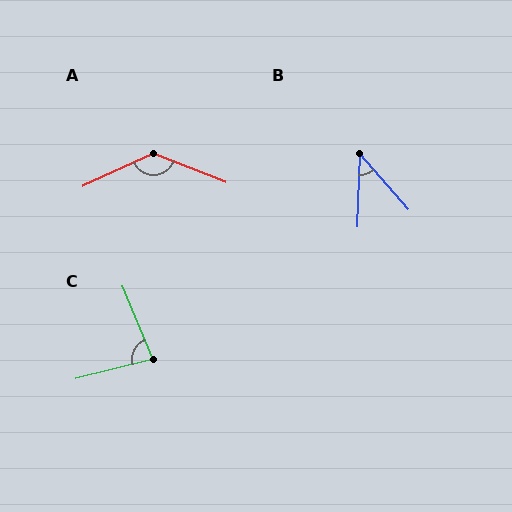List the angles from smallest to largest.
B (43°), C (81°), A (133°).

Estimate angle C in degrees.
Approximately 81 degrees.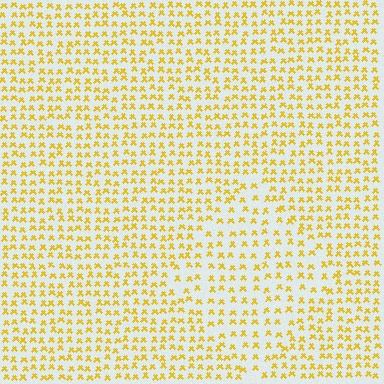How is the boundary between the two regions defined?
The boundary is defined by a change in element density (approximately 1.5x ratio). All elements are the same color, size, and shape.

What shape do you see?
I see a diamond.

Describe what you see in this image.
The image contains small yellow elements arranged at two different densities. A diamond-shaped region is visible where the elements are less densely packed than the surrounding area.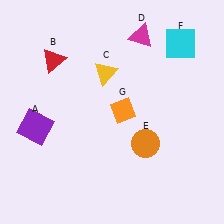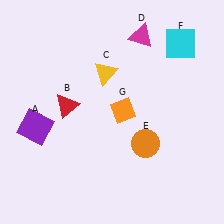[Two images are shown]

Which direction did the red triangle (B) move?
The red triangle (B) moved down.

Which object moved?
The red triangle (B) moved down.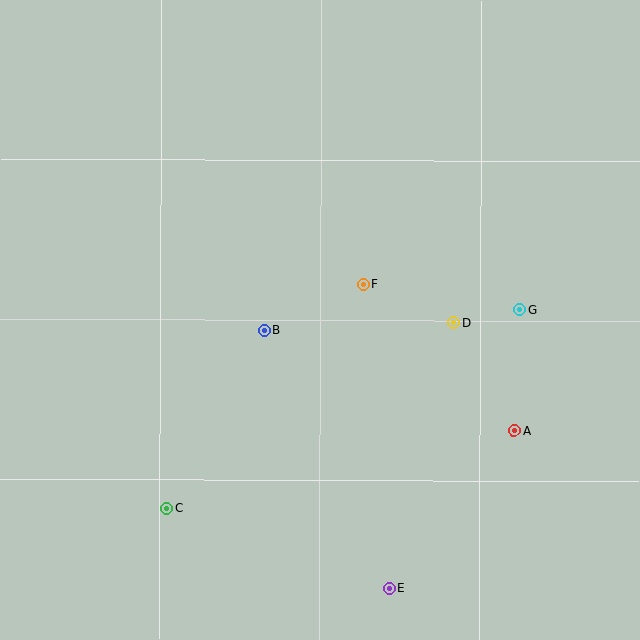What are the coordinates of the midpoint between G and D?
The midpoint between G and D is at (487, 316).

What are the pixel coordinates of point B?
Point B is at (264, 330).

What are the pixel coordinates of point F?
Point F is at (363, 284).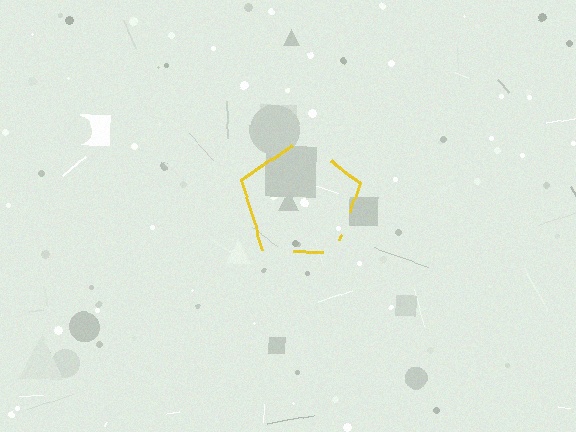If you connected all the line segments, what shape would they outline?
They would outline a pentagon.